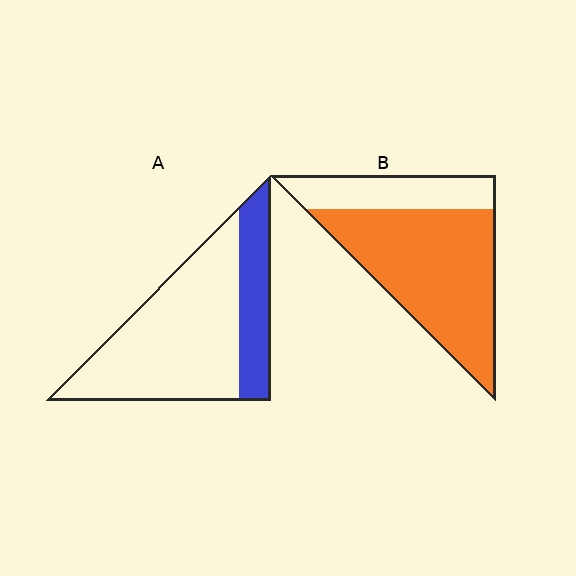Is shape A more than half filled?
No.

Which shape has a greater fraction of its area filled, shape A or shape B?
Shape B.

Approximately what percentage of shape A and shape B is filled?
A is approximately 25% and B is approximately 70%.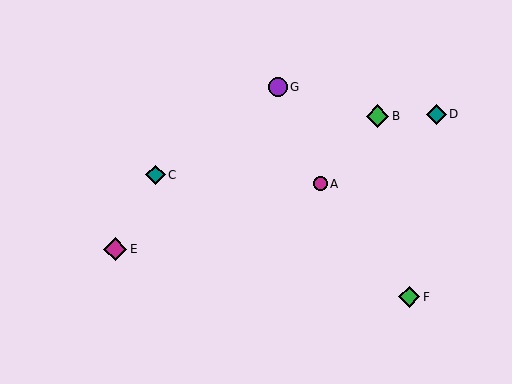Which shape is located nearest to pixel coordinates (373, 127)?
The green diamond (labeled B) at (378, 116) is nearest to that location.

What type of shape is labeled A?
Shape A is a magenta circle.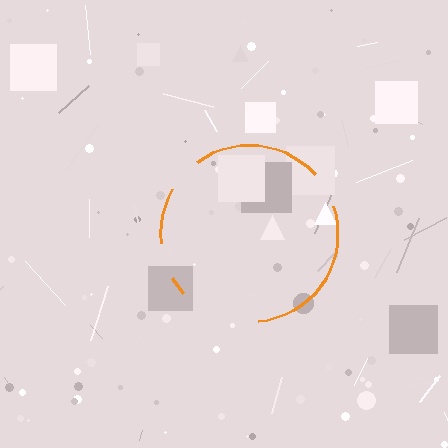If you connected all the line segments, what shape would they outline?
They would outline a circle.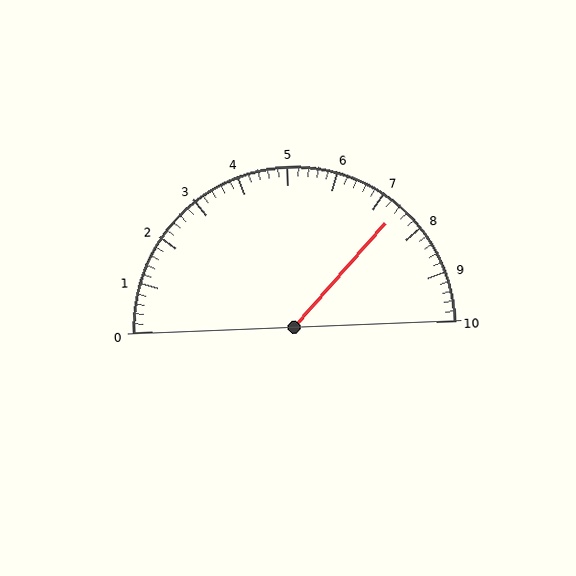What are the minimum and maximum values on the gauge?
The gauge ranges from 0 to 10.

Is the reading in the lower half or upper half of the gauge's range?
The reading is in the upper half of the range (0 to 10).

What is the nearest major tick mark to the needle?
The nearest major tick mark is 7.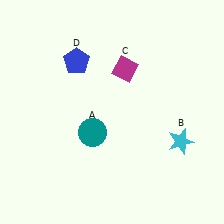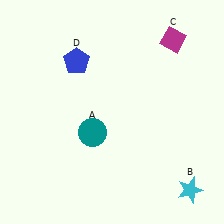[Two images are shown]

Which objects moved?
The objects that moved are: the cyan star (B), the magenta diamond (C).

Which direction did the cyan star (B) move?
The cyan star (B) moved down.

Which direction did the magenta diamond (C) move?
The magenta diamond (C) moved right.